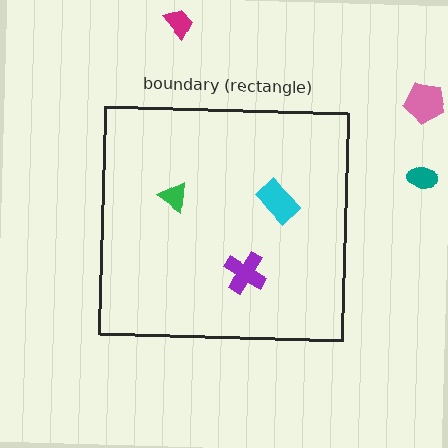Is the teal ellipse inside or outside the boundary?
Outside.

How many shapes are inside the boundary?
3 inside, 3 outside.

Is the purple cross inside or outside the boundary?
Inside.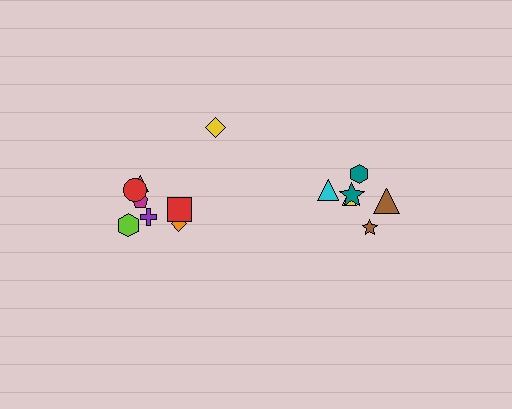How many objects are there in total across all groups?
There are 14 objects.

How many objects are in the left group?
There are 8 objects.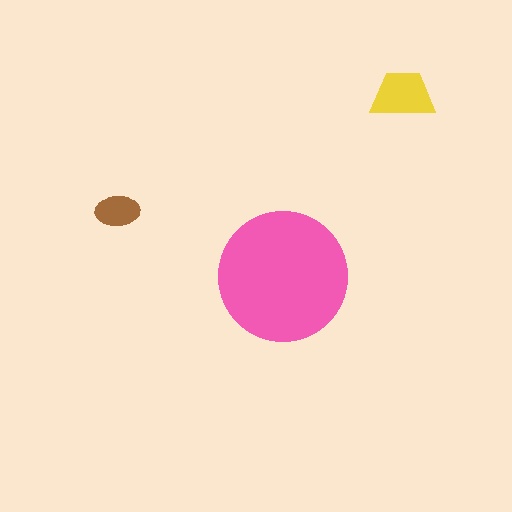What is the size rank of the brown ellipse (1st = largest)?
3rd.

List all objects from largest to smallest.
The pink circle, the yellow trapezoid, the brown ellipse.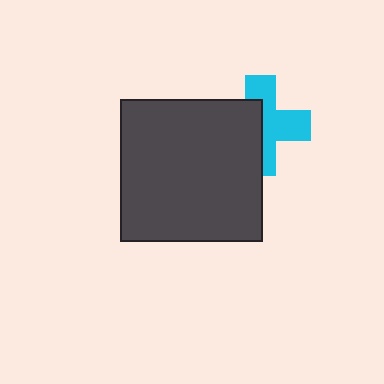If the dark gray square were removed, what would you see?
You would see the complete cyan cross.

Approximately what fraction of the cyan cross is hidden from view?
Roughly 48% of the cyan cross is hidden behind the dark gray square.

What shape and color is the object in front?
The object in front is a dark gray square.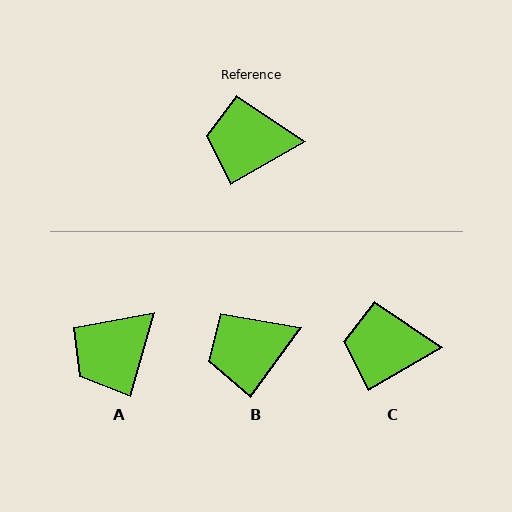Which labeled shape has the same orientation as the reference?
C.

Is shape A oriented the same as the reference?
No, it is off by about 44 degrees.